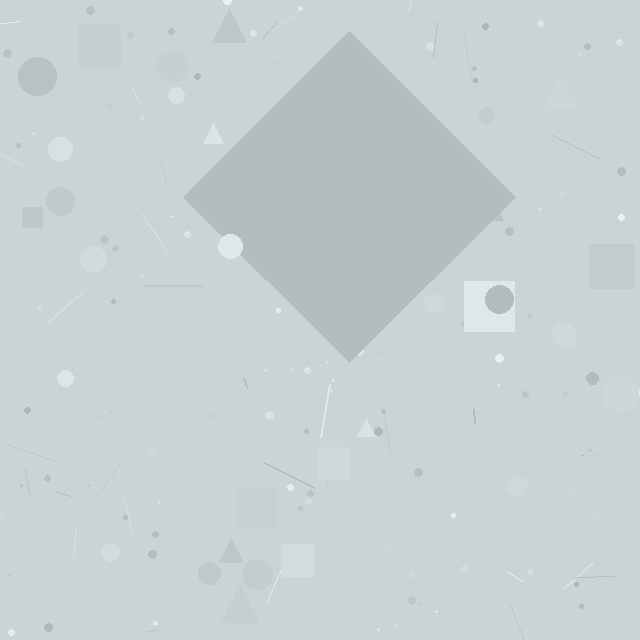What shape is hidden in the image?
A diamond is hidden in the image.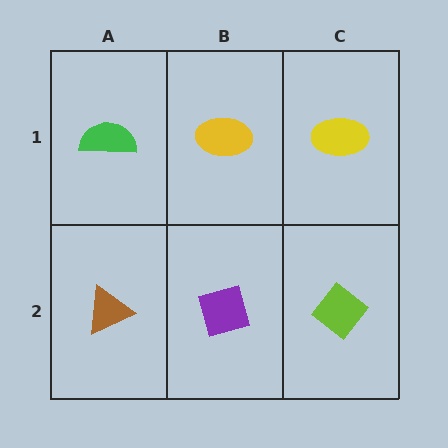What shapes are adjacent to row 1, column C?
A lime diamond (row 2, column C), a yellow ellipse (row 1, column B).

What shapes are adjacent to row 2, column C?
A yellow ellipse (row 1, column C), a purple diamond (row 2, column B).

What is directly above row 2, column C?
A yellow ellipse.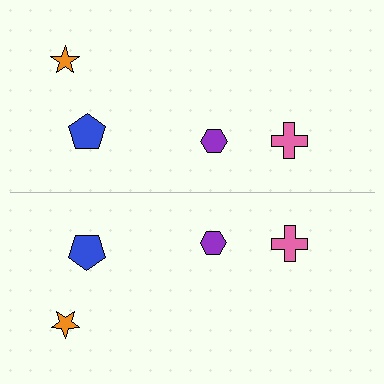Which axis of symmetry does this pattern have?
The pattern has a horizontal axis of symmetry running through the center of the image.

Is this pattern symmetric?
Yes, this pattern has bilateral (reflection) symmetry.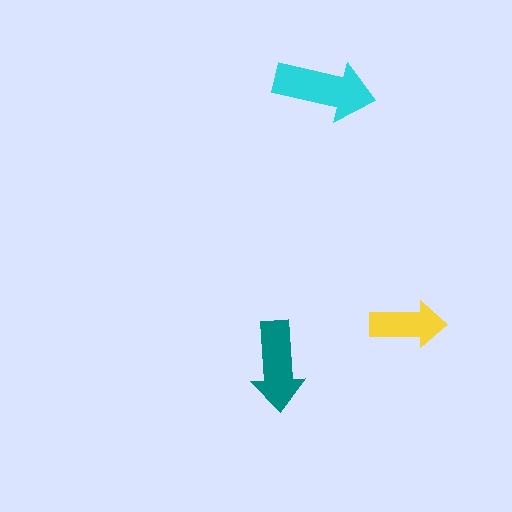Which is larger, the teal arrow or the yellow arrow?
The teal one.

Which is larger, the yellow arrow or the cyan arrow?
The cyan one.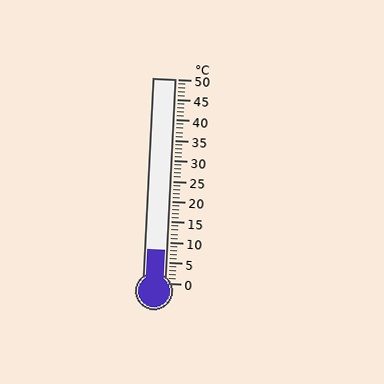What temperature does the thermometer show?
The thermometer shows approximately 8°C.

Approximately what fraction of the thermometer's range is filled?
The thermometer is filled to approximately 15% of its range.